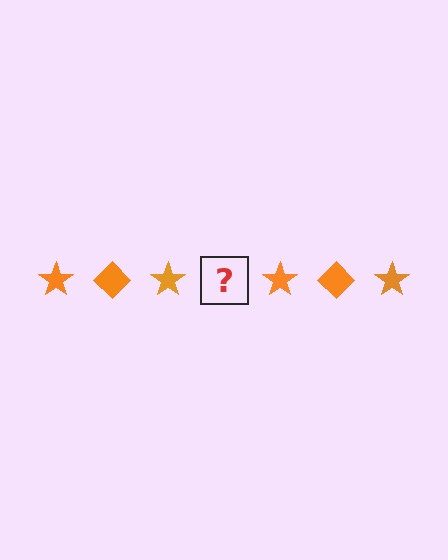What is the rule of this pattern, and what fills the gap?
The rule is that the pattern cycles through star, diamond shapes in orange. The gap should be filled with an orange diamond.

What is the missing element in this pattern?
The missing element is an orange diamond.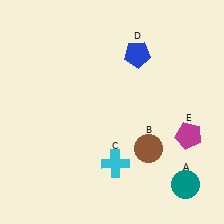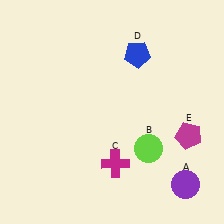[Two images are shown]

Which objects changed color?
A changed from teal to purple. B changed from brown to lime. C changed from cyan to magenta.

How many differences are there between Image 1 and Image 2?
There are 3 differences between the two images.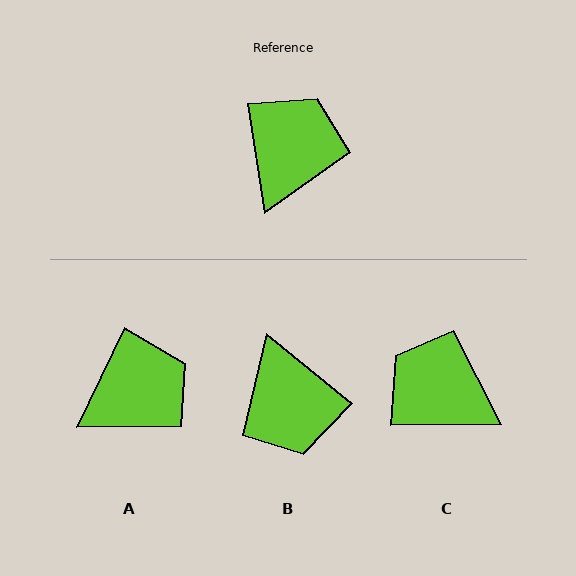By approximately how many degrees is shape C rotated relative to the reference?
Approximately 82 degrees counter-clockwise.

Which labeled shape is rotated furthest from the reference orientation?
B, about 138 degrees away.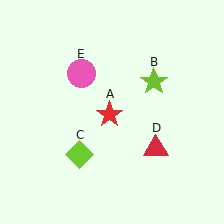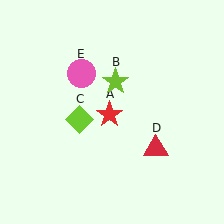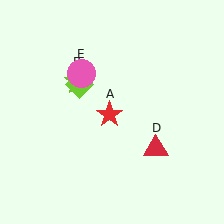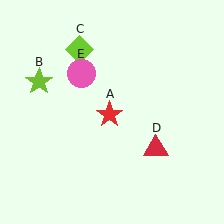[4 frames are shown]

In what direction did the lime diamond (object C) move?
The lime diamond (object C) moved up.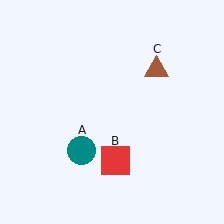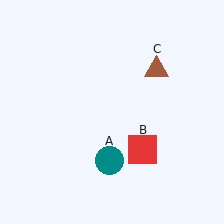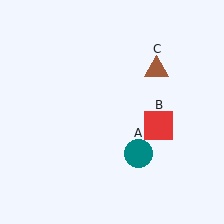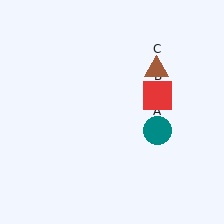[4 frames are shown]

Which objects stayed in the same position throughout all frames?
Brown triangle (object C) remained stationary.